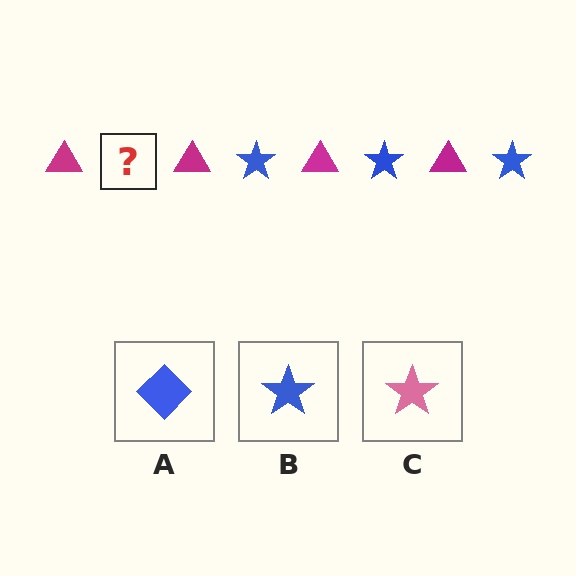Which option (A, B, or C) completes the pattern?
B.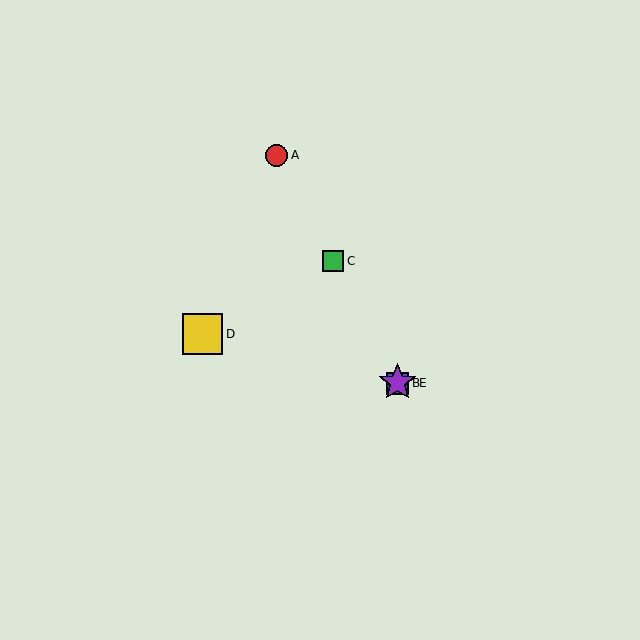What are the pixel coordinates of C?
Object C is at (333, 261).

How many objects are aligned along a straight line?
4 objects (A, B, C, E) are aligned along a straight line.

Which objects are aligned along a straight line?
Objects A, B, C, E are aligned along a straight line.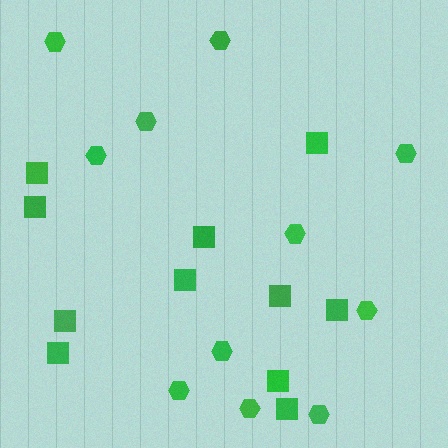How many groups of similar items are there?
There are 2 groups: one group of hexagons (11) and one group of squares (11).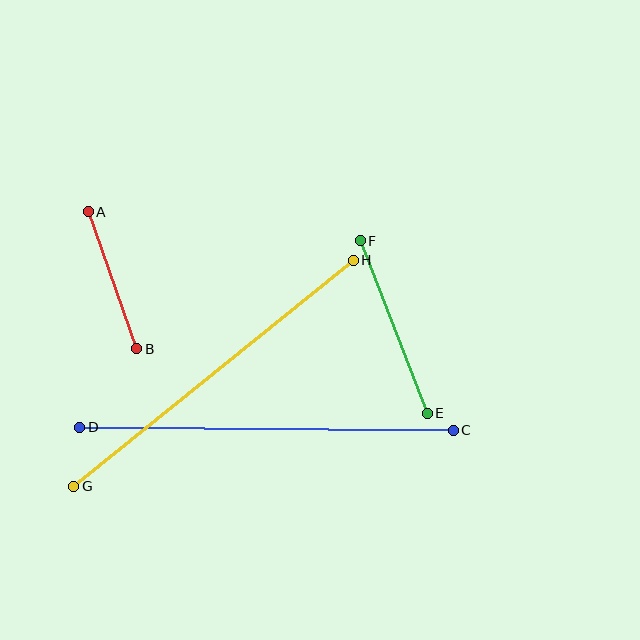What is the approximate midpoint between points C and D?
The midpoint is at approximately (267, 429) pixels.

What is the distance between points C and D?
The distance is approximately 374 pixels.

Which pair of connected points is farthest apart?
Points C and D are farthest apart.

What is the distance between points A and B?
The distance is approximately 145 pixels.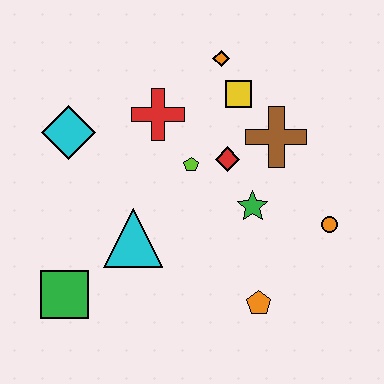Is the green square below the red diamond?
Yes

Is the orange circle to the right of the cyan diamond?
Yes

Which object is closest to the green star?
The red diamond is closest to the green star.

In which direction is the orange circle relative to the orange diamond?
The orange circle is below the orange diamond.